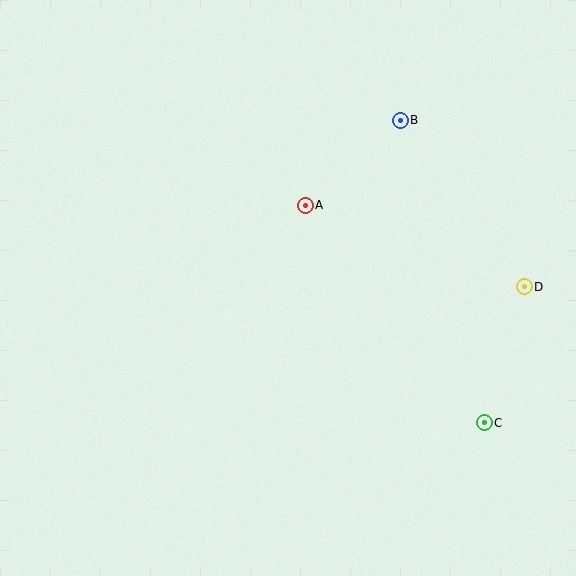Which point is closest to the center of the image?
Point A at (305, 205) is closest to the center.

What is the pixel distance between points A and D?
The distance between A and D is 234 pixels.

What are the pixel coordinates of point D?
Point D is at (524, 287).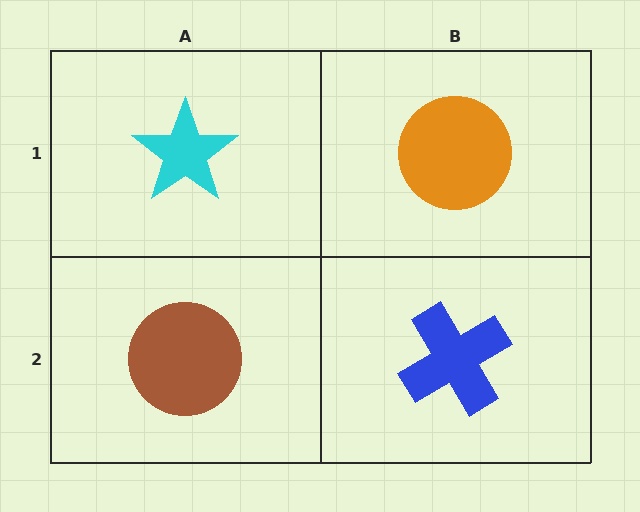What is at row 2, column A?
A brown circle.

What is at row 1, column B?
An orange circle.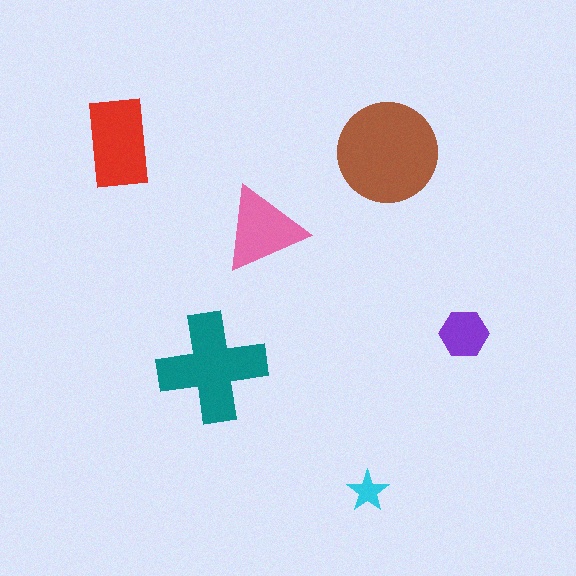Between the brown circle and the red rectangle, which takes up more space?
The brown circle.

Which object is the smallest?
The cyan star.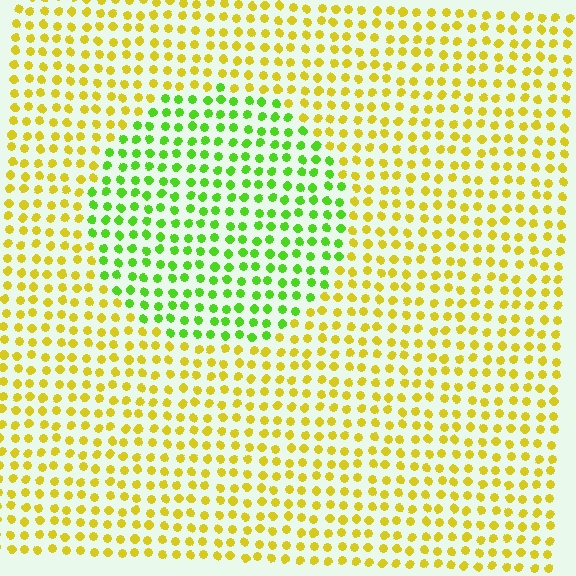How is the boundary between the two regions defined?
The boundary is defined purely by a slight shift in hue (about 50 degrees). Spacing, size, and orientation are identical on both sides.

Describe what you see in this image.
The image is filled with small yellow elements in a uniform arrangement. A circle-shaped region is visible where the elements are tinted to a slightly different hue, forming a subtle color boundary.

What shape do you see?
I see a circle.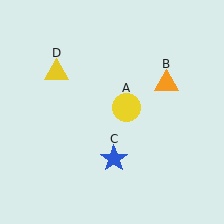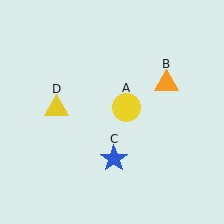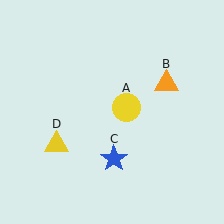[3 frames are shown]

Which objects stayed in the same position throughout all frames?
Yellow circle (object A) and orange triangle (object B) and blue star (object C) remained stationary.